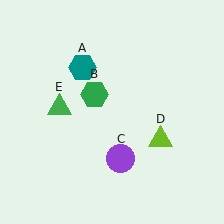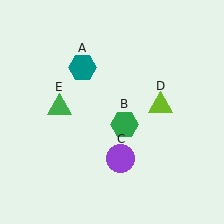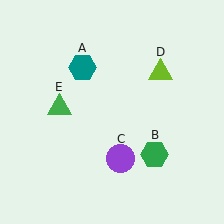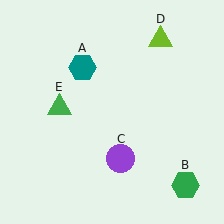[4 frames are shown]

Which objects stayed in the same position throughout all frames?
Teal hexagon (object A) and purple circle (object C) and green triangle (object E) remained stationary.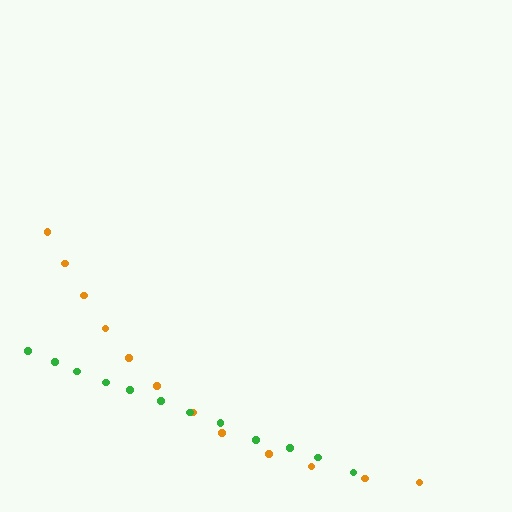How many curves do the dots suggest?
There are 2 distinct paths.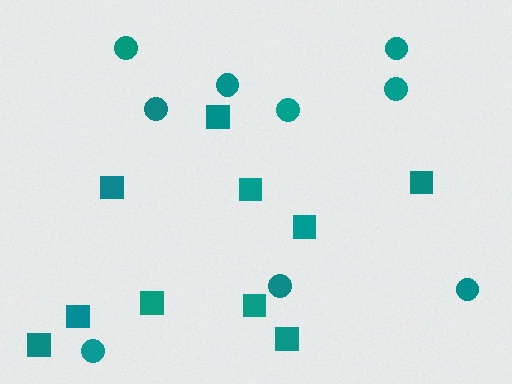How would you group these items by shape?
There are 2 groups: one group of squares (10) and one group of circles (9).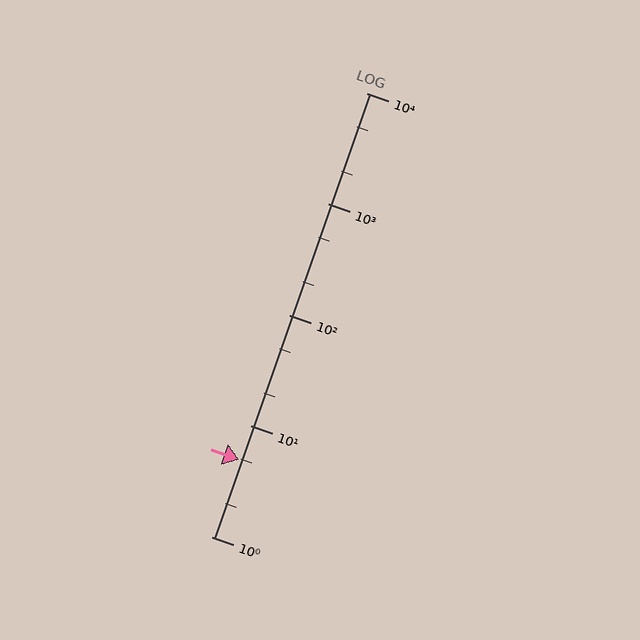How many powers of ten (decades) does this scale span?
The scale spans 4 decades, from 1 to 10000.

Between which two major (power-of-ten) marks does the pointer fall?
The pointer is between 1 and 10.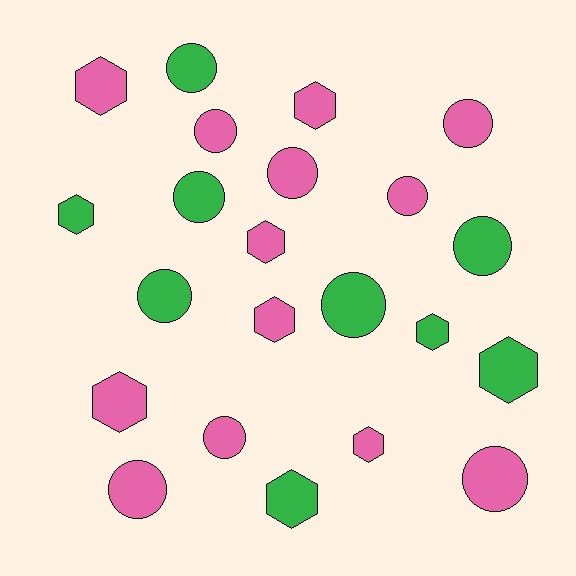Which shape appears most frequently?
Circle, with 12 objects.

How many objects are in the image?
There are 22 objects.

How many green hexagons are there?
There are 4 green hexagons.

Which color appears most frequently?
Pink, with 13 objects.